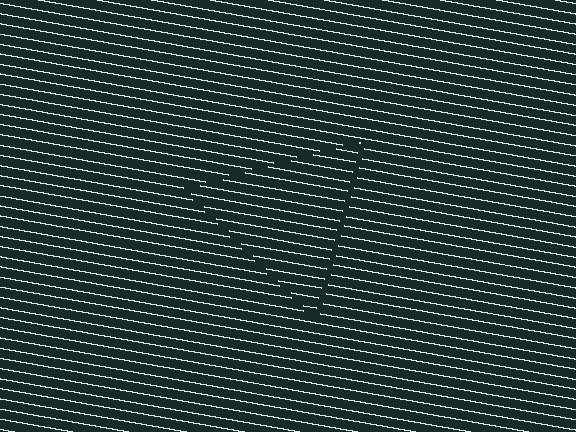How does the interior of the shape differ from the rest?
The interior of the shape contains the same grating, shifted by half a period — the contour is defined by the phase discontinuity where line-ends from the inner and outer gratings abut.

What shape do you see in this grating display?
An illusory triangle. The interior of the shape contains the same grating, shifted by half a period — the contour is defined by the phase discontinuity where line-ends from the inner and outer gratings abut.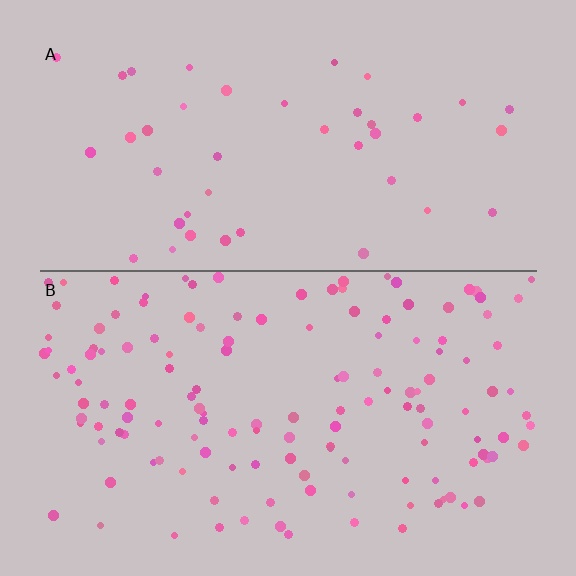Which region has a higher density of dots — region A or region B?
B (the bottom).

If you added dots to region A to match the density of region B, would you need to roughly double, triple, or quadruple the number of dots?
Approximately triple.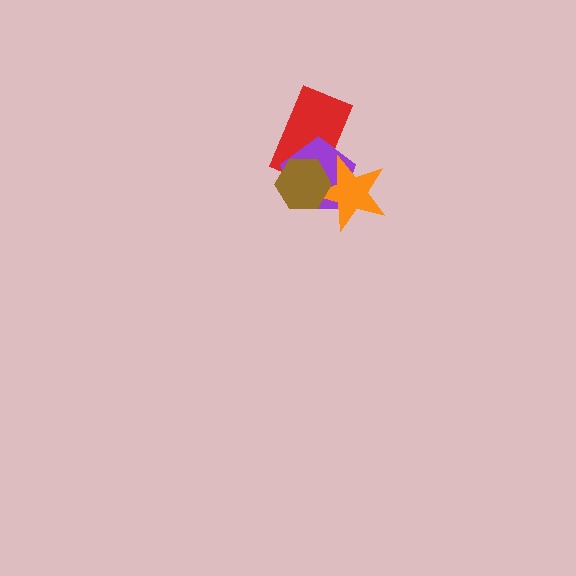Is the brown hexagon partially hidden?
No, no other shape covers it.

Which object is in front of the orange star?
The brown hexagon is in front of the orange star.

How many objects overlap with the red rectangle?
3 objects overlap with the red rectangle.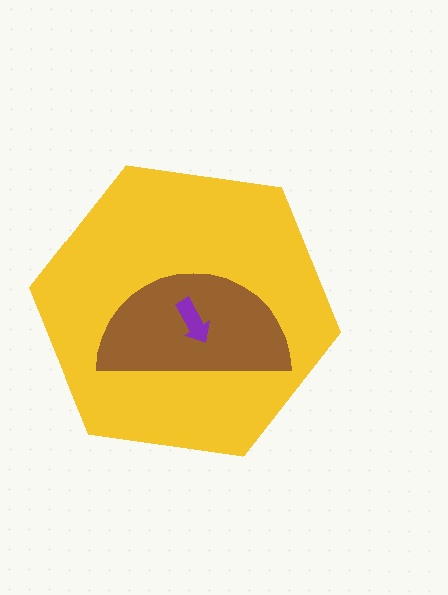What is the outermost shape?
The yellow hexagon.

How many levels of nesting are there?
3.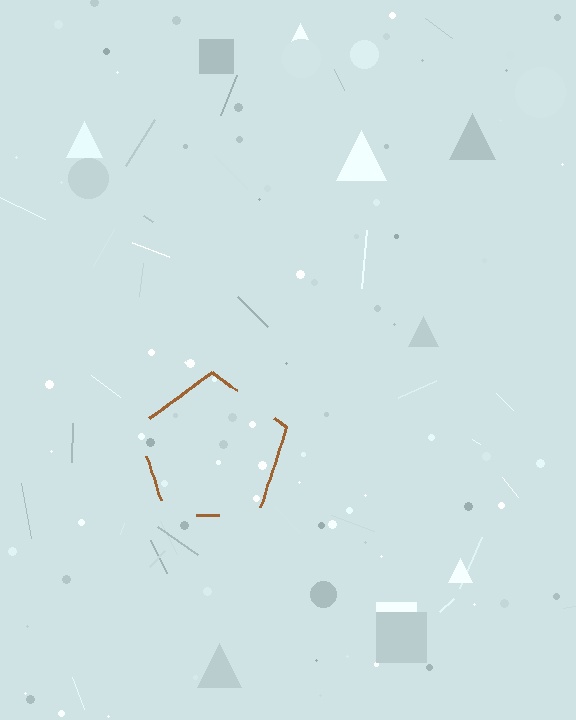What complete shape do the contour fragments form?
The contour fragments form a pentagon.